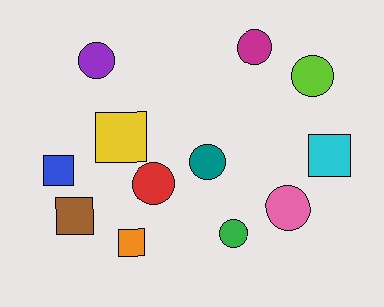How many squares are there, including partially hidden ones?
There are 5 squares.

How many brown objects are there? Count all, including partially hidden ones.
There is 1 brown object.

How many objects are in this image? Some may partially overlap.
There are 12 objects.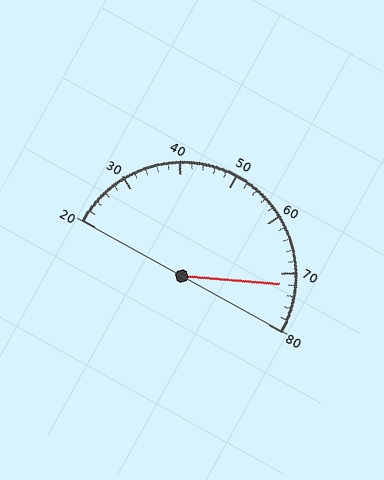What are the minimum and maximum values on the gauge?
The gauge ranges from 20 to 80.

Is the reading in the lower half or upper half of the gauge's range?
The reading is in the upper half of the range (20 to 80).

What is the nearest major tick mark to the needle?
The nearest major tick mark is 70.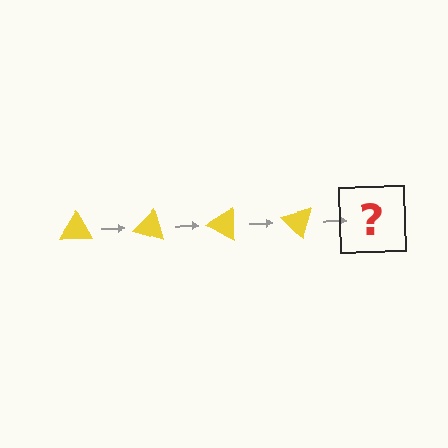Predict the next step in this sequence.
The next step is a yellow triangle rotated 60 degrees.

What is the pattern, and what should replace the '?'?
The pattern is that the triangle rotates 15 degrees each step. The '?' should be a yellow triangle rotated 60 degrees.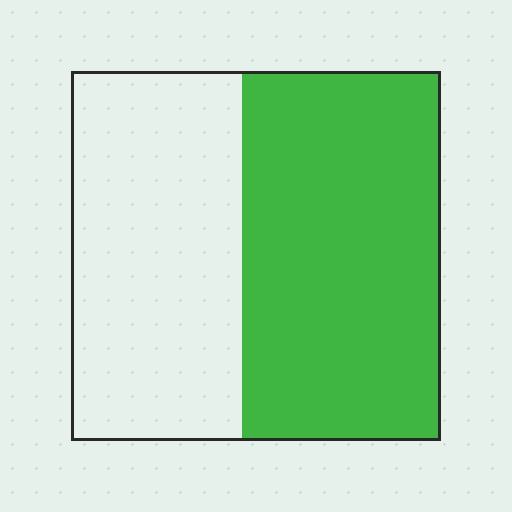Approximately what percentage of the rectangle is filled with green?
Approximately 55%.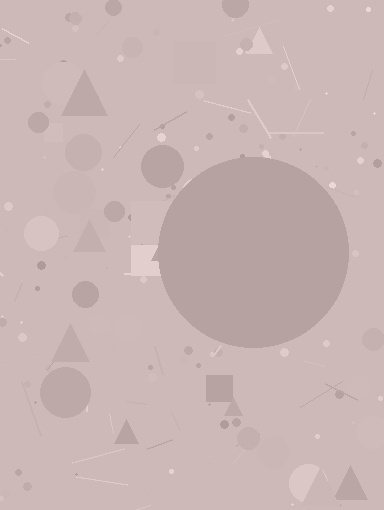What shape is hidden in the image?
A circle is hidden in the image.